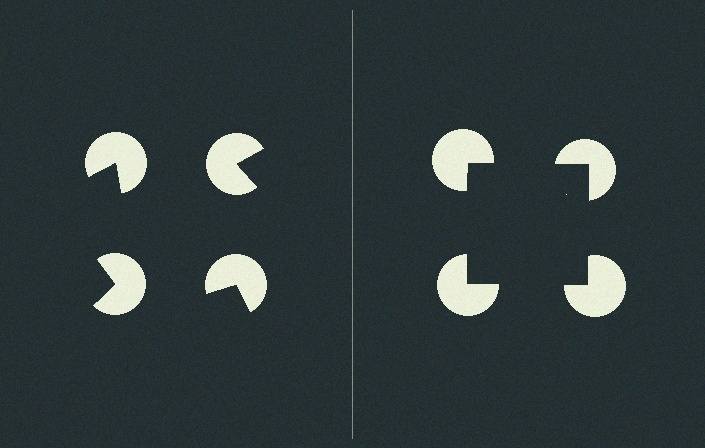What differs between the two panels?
The pac-man discs are positioned identically on both sides; only the wedge orientations differ. On the right they align to a square; on the left they are misaligned.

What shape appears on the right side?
An illusory square.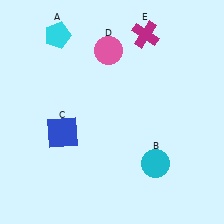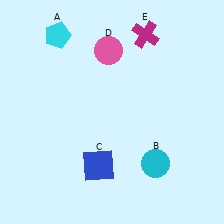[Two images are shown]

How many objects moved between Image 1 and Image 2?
1 object moved between the two images.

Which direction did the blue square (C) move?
The blue square (C) moved right.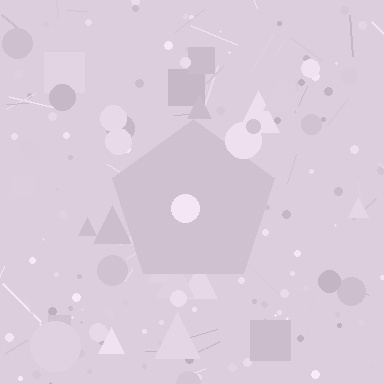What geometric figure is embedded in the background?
A pentagon is embedded in the background.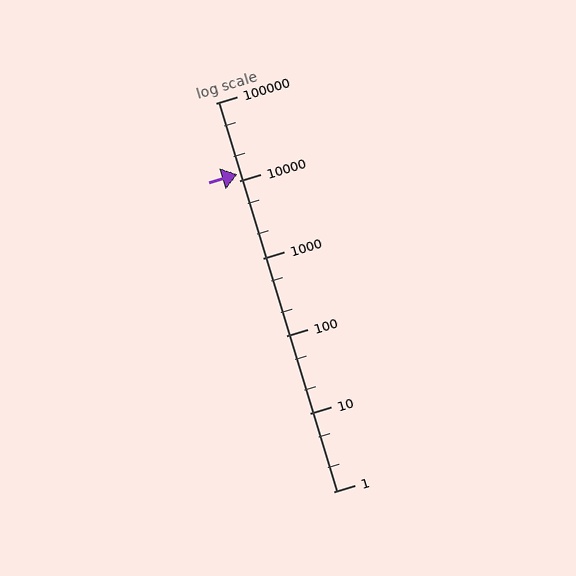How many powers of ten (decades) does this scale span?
The scale spans 5 decades, from 1 to 100000.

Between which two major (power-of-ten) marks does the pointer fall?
The pointer is between 10000 and 100000.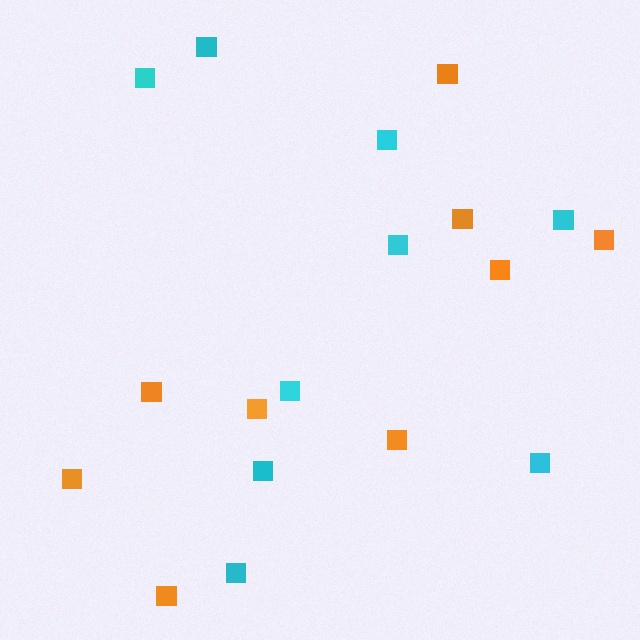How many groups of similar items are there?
There are 2 groups: one group of cyan squares (9) and one group of orange squares (9).